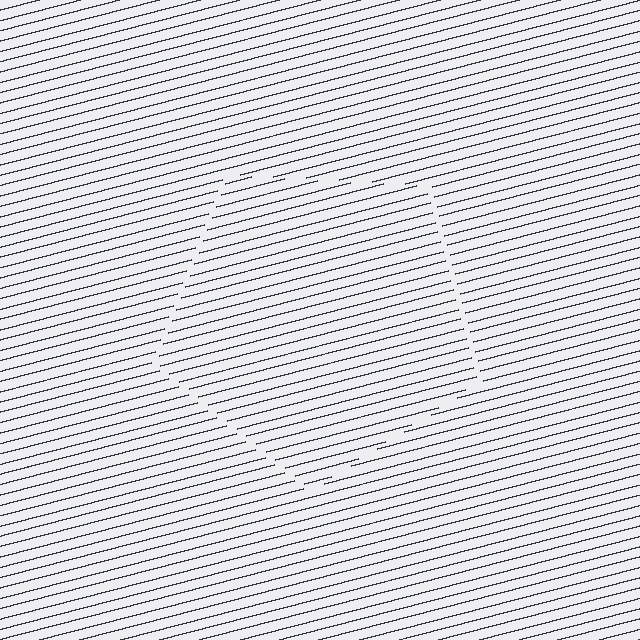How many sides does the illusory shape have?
5 sides — the line-ends trace a pentagon.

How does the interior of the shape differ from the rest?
The interior of the shape contains the same grating, shifted by half a period — the contour is defined by the phase discontinuity where line-ends from the inner and outer gratings abut.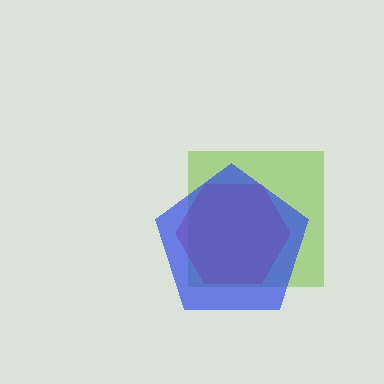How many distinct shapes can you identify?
There are 3 distinct shapes: a lime square, a red hexagon, a blue pentagon.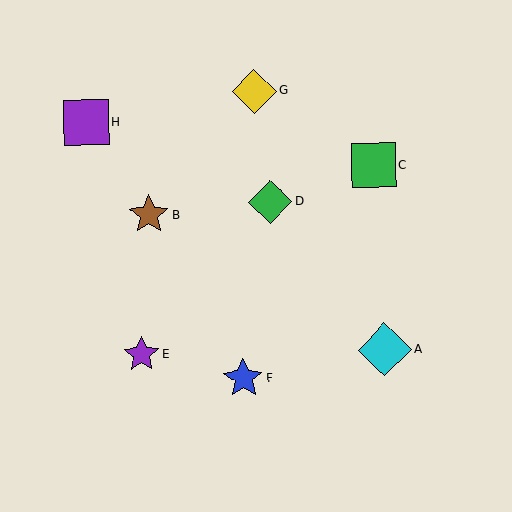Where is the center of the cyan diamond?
The center of the cyan diamond is at (385, 350).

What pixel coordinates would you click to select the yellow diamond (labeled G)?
Click at (254, 91) to select the yellow diamond G.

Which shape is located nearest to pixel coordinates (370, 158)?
The green square (labeled C) at (374, 165) is nearest to that location.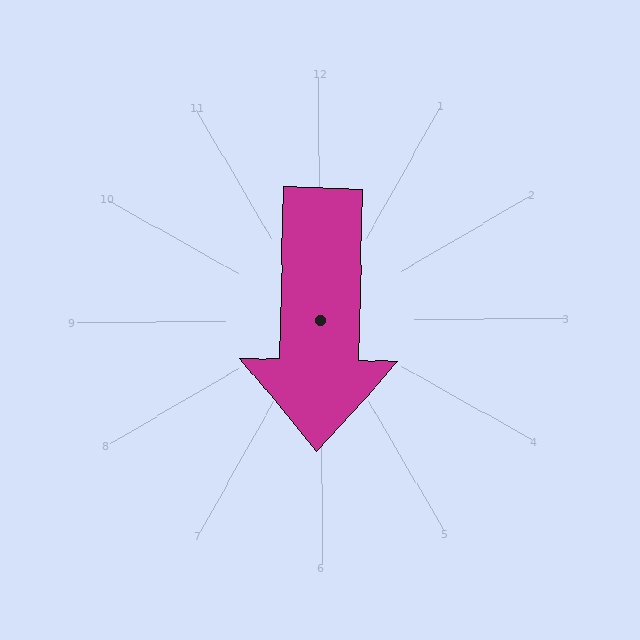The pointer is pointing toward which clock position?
Roughly 6 o'clock.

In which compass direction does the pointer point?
South.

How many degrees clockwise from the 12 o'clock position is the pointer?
Approximately 182 degrees.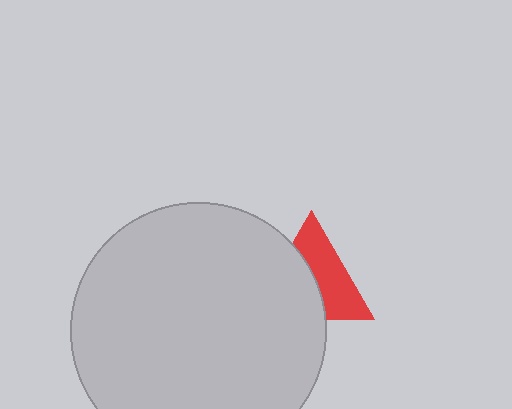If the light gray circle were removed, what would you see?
You would see the complete red triangle.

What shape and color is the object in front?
The object in front is a light gray circle.